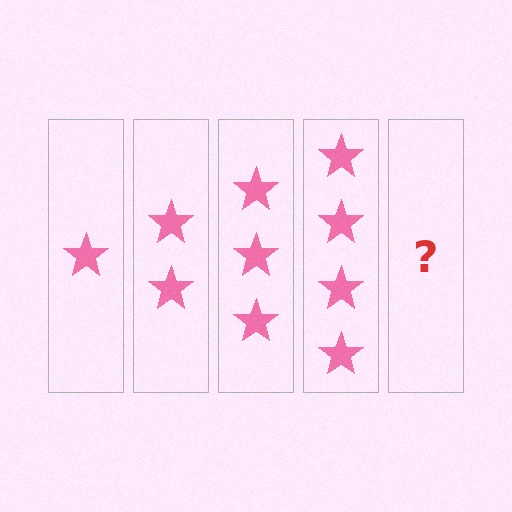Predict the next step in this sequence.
The next step is 5 stars.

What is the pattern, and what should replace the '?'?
The pattern is that each step adds one more star. The '?' should be 5 stars.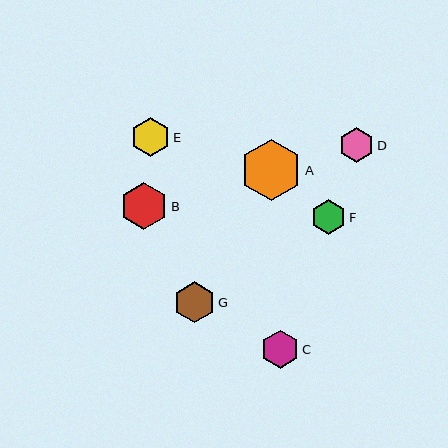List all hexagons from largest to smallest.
From largest to smallest: A, B, G, E, C, F, D.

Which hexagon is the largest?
Hexagon A is the largest with a size of approximately 61 pixels.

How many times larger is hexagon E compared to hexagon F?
Hexagon E is approximately 1.1 times the size of hexagon F.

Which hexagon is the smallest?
Hexagon D is the smallest with a size of approximately 35 pixels.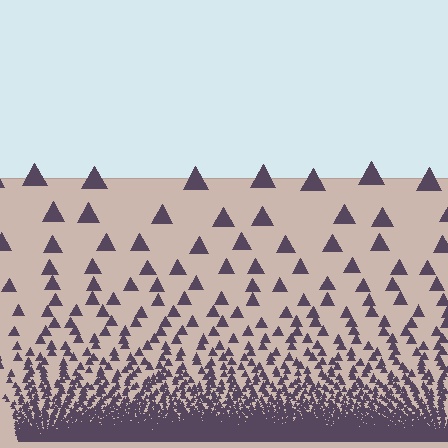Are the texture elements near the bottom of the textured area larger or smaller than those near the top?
Smaller. The gradient is inverted — elements near the bottom are smaller and denser.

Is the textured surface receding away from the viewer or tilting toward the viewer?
The surface appears to tilt toward the viewer. Texture elements get larger and sparser toward the top.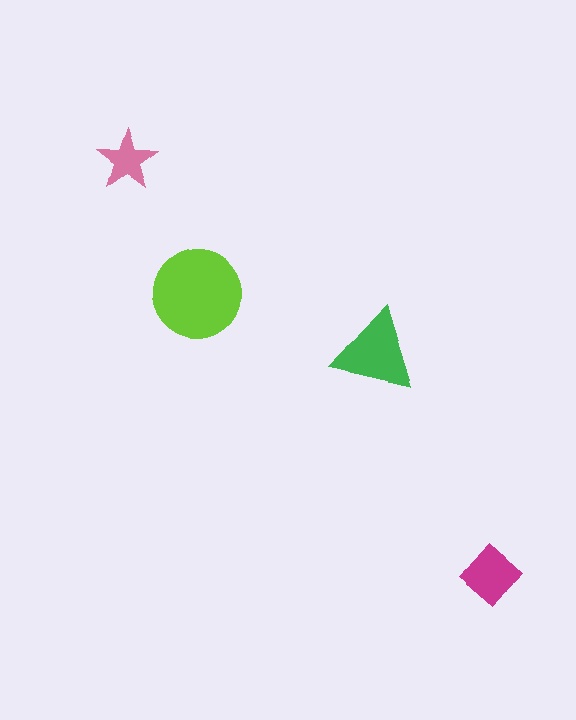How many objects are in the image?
There are 4 objects in the image.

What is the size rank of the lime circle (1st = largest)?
1st.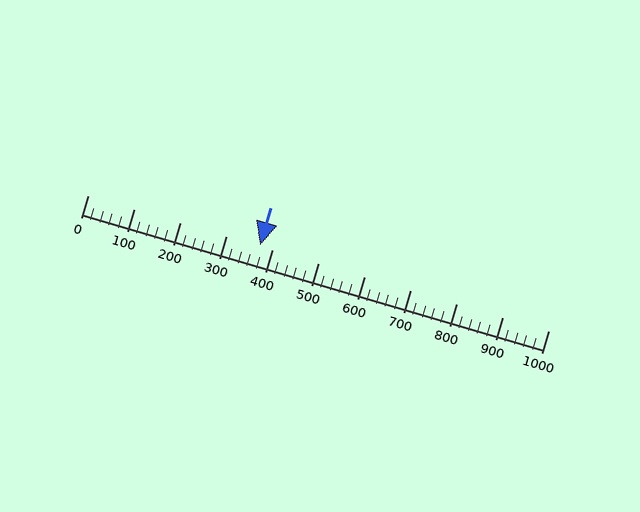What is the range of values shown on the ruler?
The ruler shows values from 0 to 1000.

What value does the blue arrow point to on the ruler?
The blue arrow points to approximately 373.